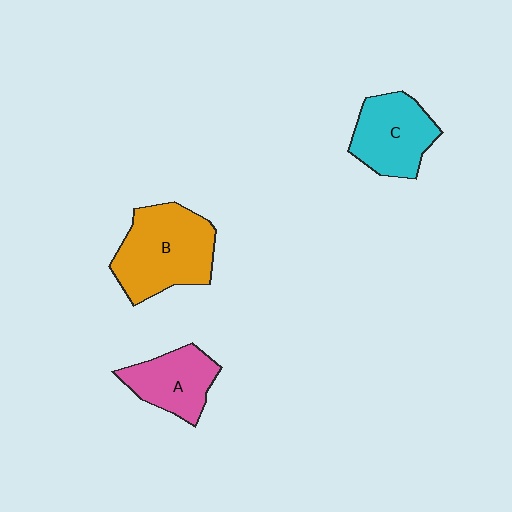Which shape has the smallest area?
Shape A (pink).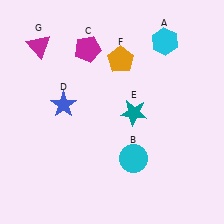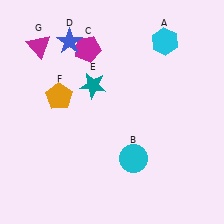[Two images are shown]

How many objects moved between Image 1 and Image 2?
3 objects moved between the two images.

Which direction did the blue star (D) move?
The blue star (D) moved up.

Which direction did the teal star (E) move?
The teal star (E) moved left.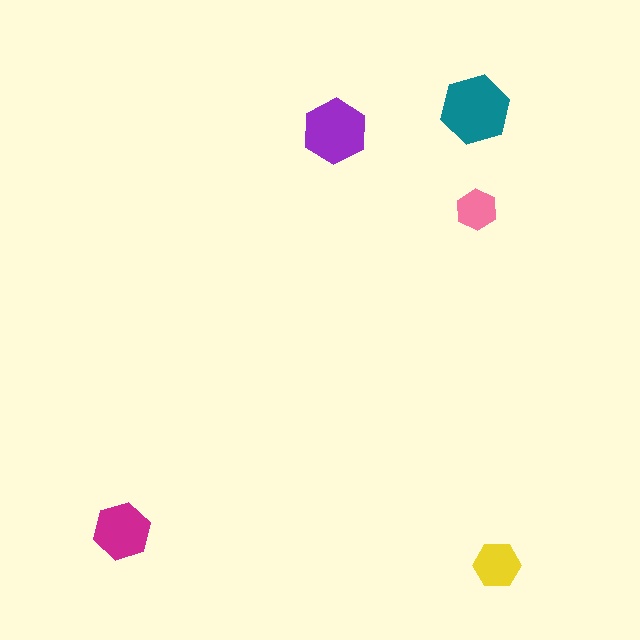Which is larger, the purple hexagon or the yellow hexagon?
The purple one.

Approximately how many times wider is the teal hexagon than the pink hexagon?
About 1.5 times wider.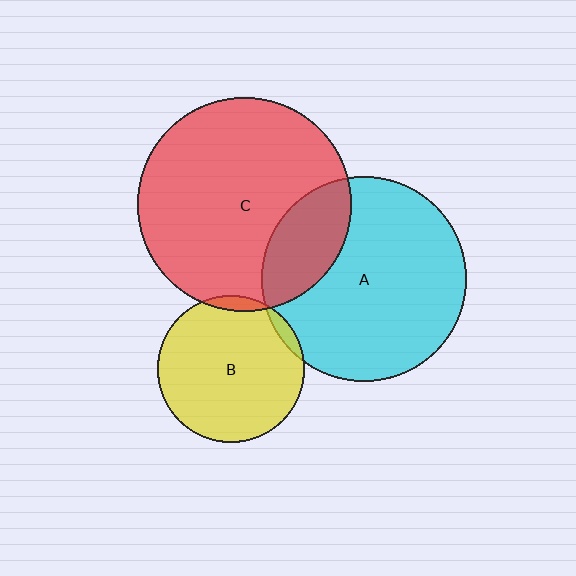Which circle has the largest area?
Circle C (red).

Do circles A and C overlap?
Yes.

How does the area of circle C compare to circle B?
Approximately 2.1 times.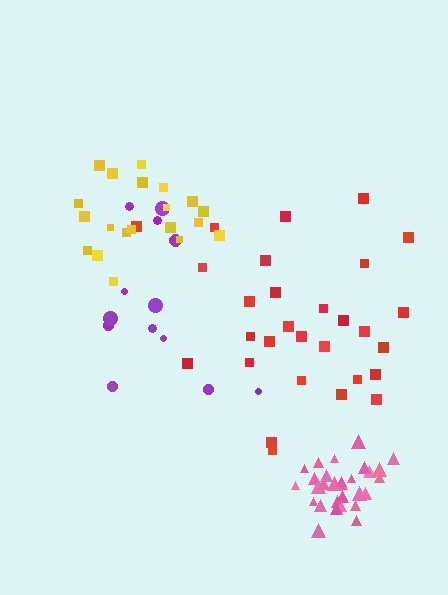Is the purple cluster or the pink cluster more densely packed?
Pink.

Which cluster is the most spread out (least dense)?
Purple.